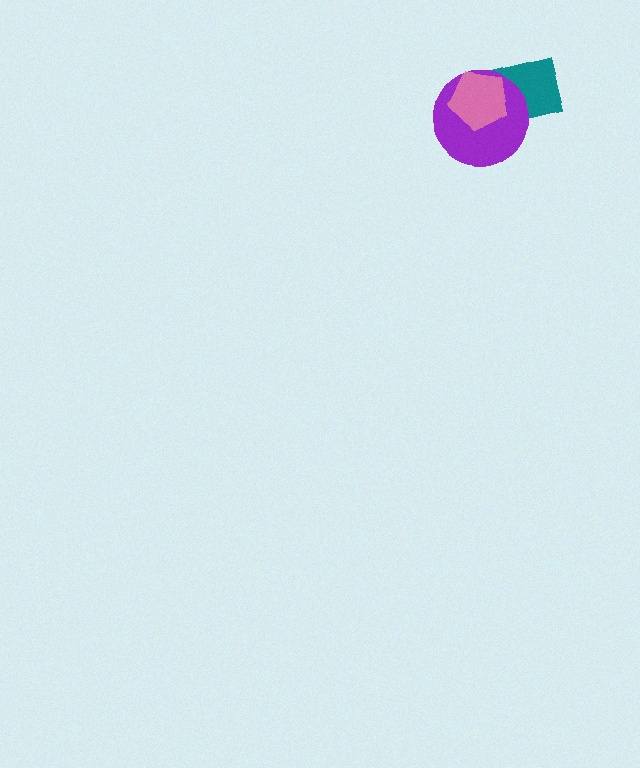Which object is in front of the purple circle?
The pink pentagon is in front of the purple circle.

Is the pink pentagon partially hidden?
No, no other shape covers it.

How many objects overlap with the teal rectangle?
2 objects overlap with the teal rectangle.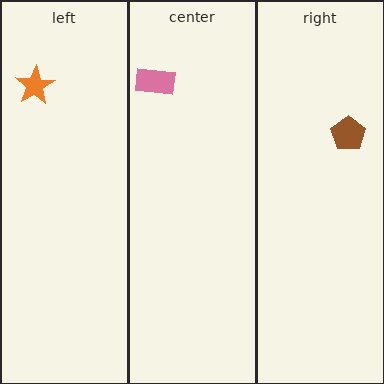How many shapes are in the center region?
1.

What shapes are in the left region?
The orange star.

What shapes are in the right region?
The brown pentagon.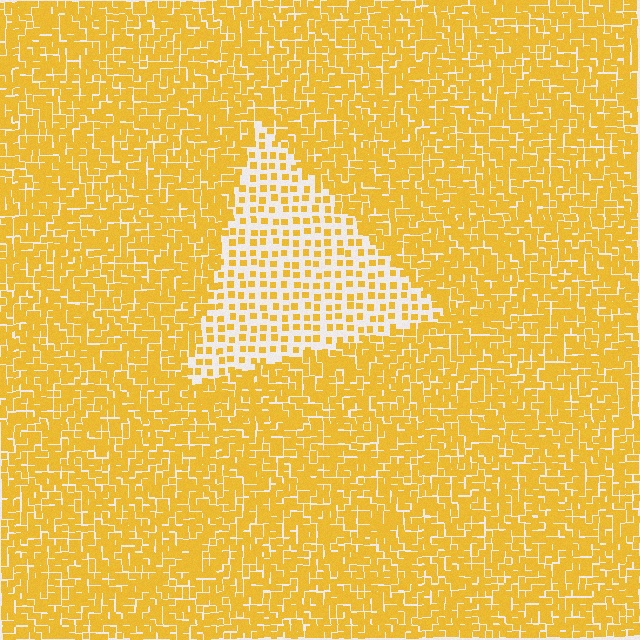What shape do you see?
I see a triangle.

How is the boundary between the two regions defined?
The boundary is defined by a change in element density (approximately 2.6x ratio). All elements are the same color, size, and shape.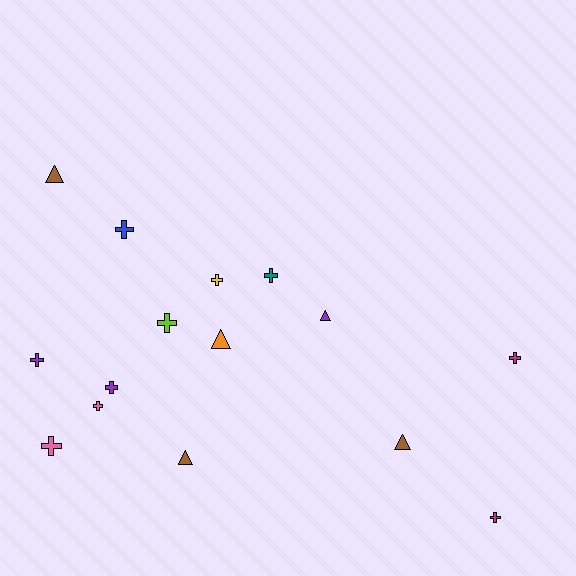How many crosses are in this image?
There are 10 crosses.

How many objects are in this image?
There are 15 objects.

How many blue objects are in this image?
There is 1 blue object.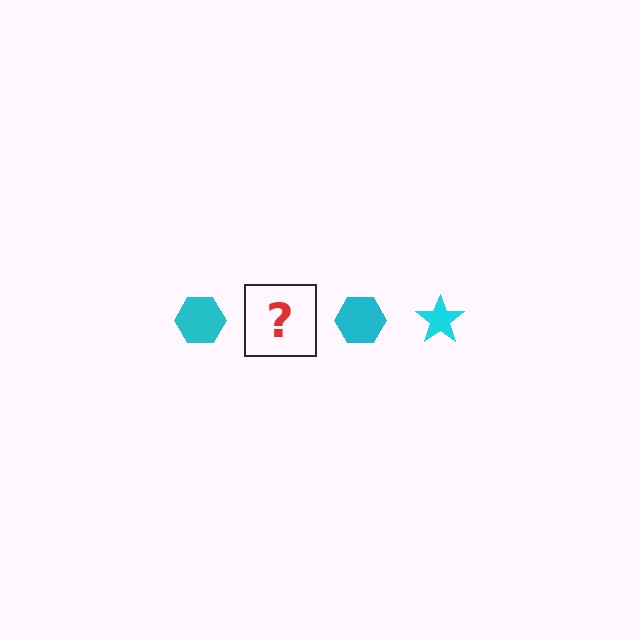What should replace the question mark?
The question mark should be replaced with a cyan star.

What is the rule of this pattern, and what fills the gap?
The rule is that the pattern cycles through hexagon, star shapes in cyan. The gap should be filled with a cyan star.